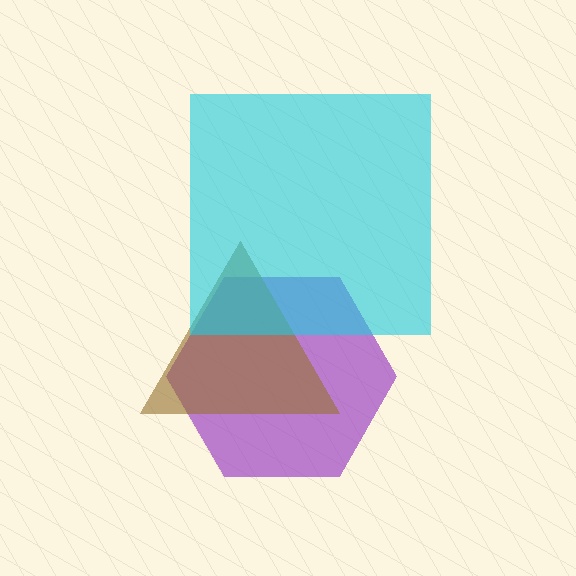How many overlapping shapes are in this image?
There are 3 overlapping shapes in the image.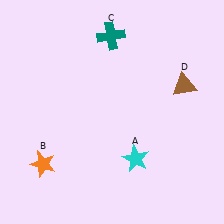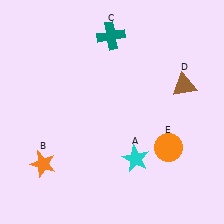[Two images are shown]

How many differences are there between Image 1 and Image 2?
There is 1 difference between the two images.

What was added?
An orange circle (E) was added in Image 2.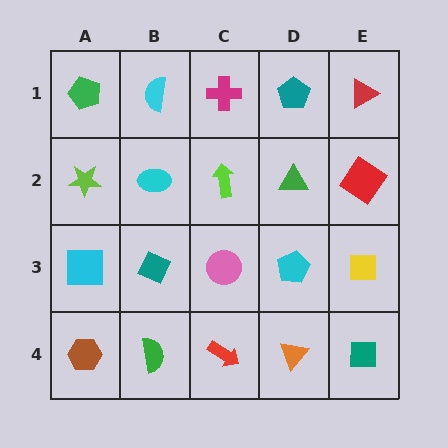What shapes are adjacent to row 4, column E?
A yellow square (row 3, column E), an orange triangle (row 4, column D).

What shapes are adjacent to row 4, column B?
A teal diamond (row 3, column B), a brown hexagon (row 4, column A), a red arrow (row 4, column C).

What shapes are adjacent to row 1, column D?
A green triangle (row 2, column D), a magenta cross (row 1, column C), a red triangle (row 1, column E).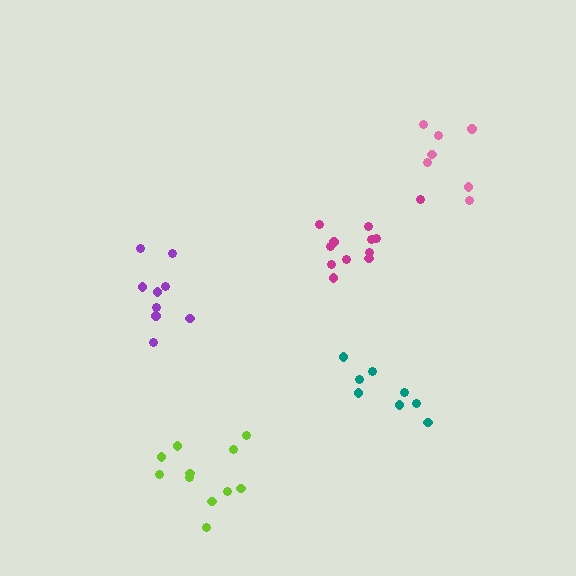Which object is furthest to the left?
The purple cluster is leftmost.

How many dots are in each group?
Group 1: 9 dots, Group 2: 7 dots, Group 3: 8 dots, Group 4: 11 dots, Group 5: 12 dots (47 total).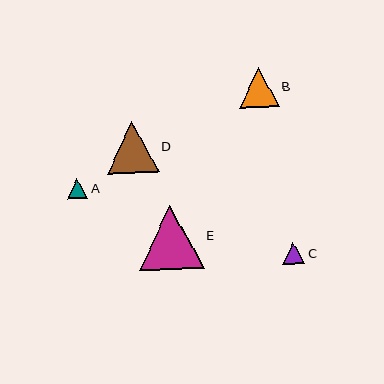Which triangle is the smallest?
Triangle A is the smallest with a size of approximately 20 pixels.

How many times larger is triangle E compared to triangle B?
Triangle E is approximately 1.6 times the size of triangle B.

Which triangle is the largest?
Triangle E is the largest with a size of approximately 64 pixels.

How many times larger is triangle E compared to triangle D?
Triangle E is approximately 1.2 times the size of triangle D.